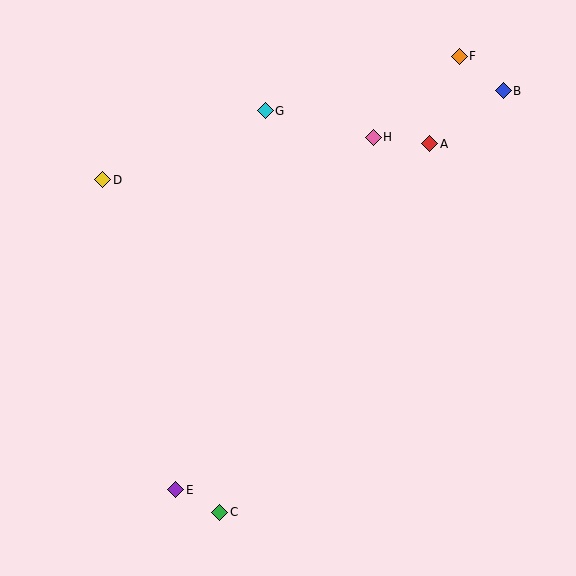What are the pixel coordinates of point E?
Point E is at (176, 490).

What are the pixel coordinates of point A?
Point A is at (430, 144).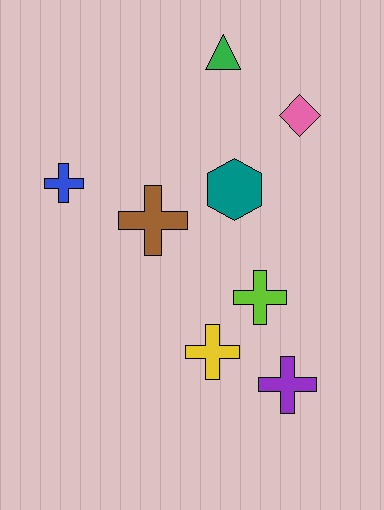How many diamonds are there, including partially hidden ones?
There is 1 diamond.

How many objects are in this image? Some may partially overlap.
There are 8 objects.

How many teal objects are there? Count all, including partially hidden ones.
There is 1 teal object.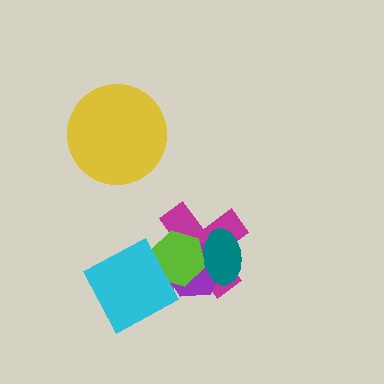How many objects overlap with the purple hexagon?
4 objects overlap with the purple hexagon.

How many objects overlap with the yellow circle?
0 objects overlap with the yellow circle.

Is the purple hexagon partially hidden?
Yes, it is partially covered by another shape.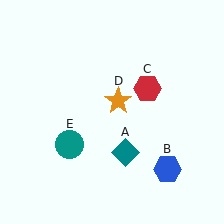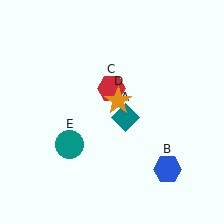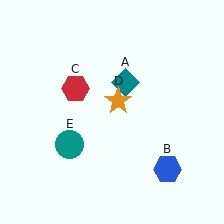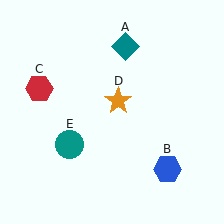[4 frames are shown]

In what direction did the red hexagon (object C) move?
The red hexagon (object C) moved left.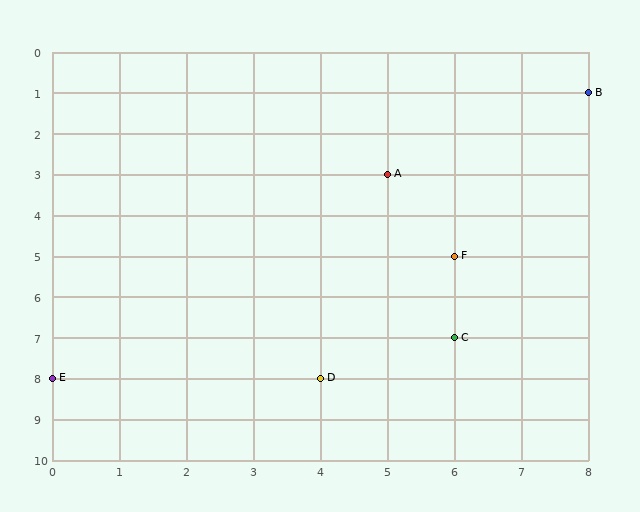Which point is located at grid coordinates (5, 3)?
Point A is at (5, 3).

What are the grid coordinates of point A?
Point A is at grid coordinates (5, 3).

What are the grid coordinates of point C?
Point C is at grid coordinates (6, 7).